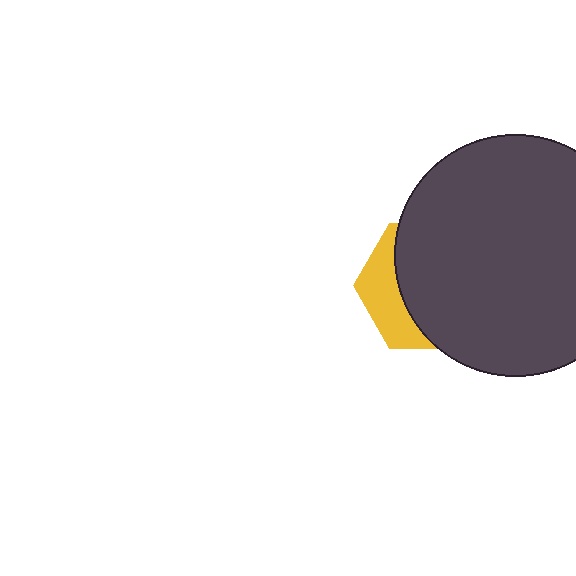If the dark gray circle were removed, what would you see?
You would see the complete yellow hexagon.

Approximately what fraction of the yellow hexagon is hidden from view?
Roughly 69% of the yellow hexagon is hidden behind the dark gray circle.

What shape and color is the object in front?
The object in front is a dark gray circle.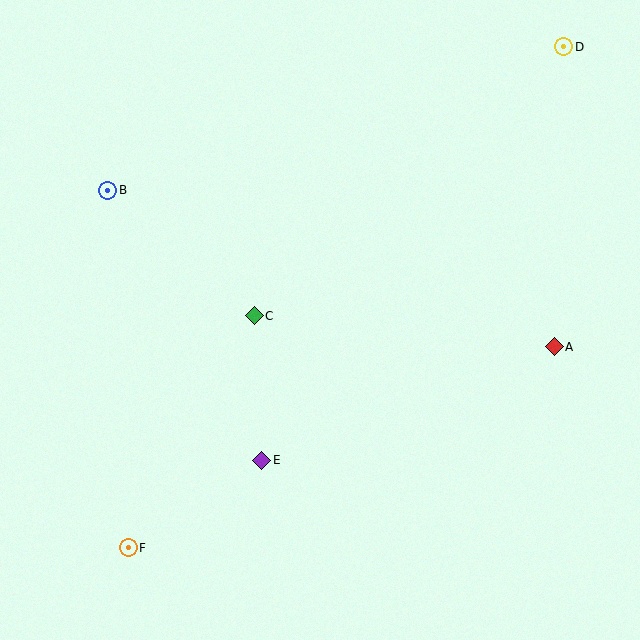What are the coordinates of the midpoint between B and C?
The midpoint between B and C is at (181, 253).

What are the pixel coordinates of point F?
Point F is at (128, 548).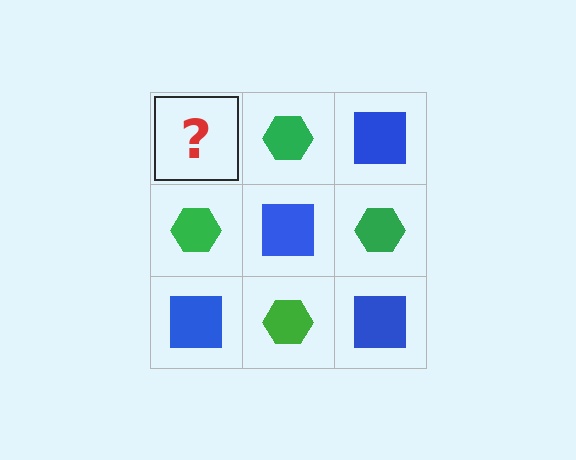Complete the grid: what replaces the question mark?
The question mark should be replaced with a blue square.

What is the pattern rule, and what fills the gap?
The rule is that it alternates blue square and green hexagon in a checkerboard pattern. The gap should be filled with a blue square.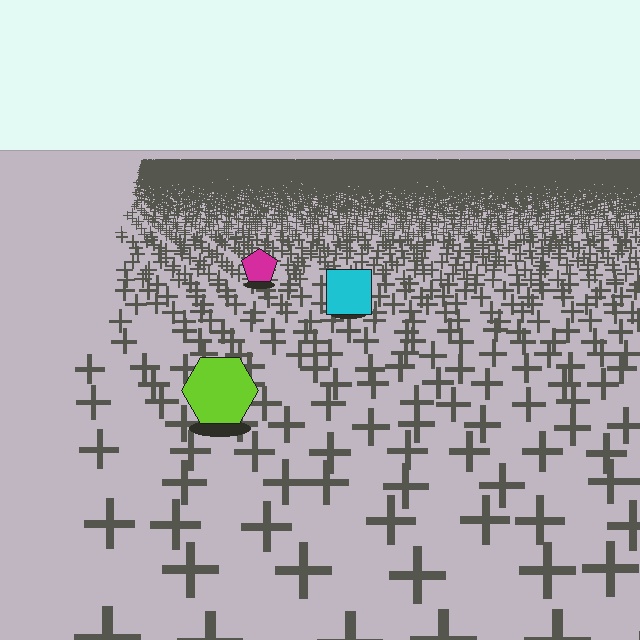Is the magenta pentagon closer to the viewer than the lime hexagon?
No. The lime hexagon is closer — you can tell from the texture gradient: the ground texture is coarser near it.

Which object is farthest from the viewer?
The magenta pentagon is farthest from the viewer. It appears smaller and the ground texture around it is denser.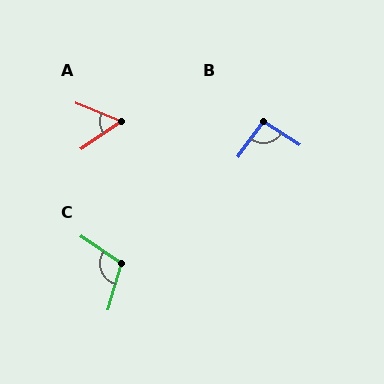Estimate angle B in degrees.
Approximately 92 degrees.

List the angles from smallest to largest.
A (57°), B (92°), C (108°).